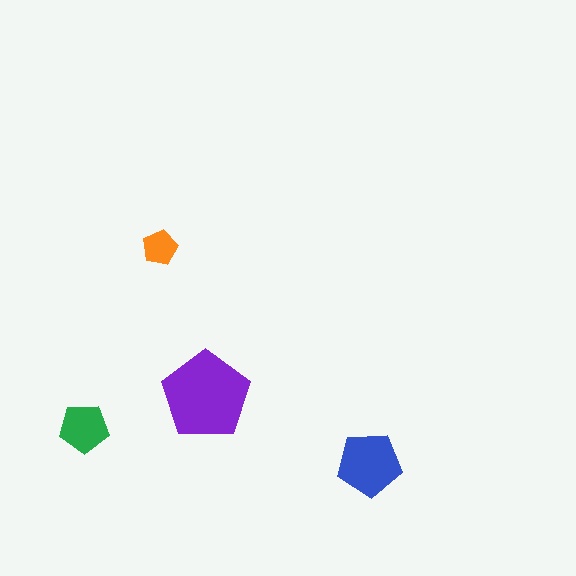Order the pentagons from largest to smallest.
the purple one, the blue one, the green one, the orange one.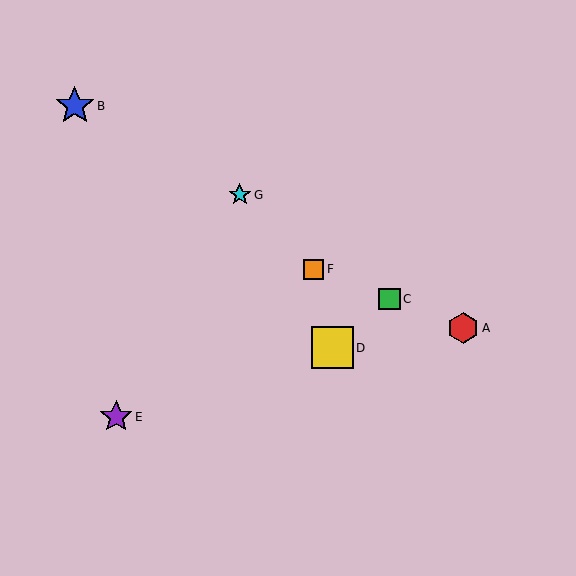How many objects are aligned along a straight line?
3 objects (A, C, F) are aligned along a straight line.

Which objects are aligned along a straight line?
Objects A, C, F are aligned along a straight line.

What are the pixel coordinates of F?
Object F is at (314, 269).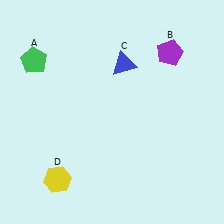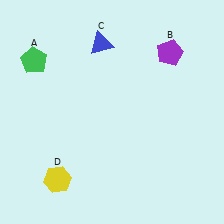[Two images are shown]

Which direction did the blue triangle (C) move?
The blue triangle (C) moved left.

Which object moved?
The blue triangle (C) moved left.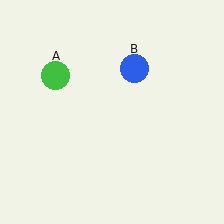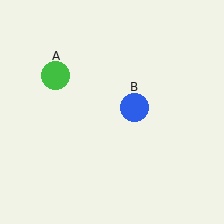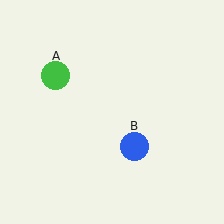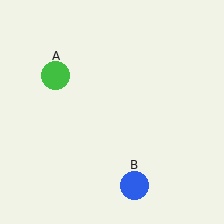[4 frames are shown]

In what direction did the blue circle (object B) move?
The blue circle (object B) moved down.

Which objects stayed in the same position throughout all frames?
Green circle (object A) remained stationary.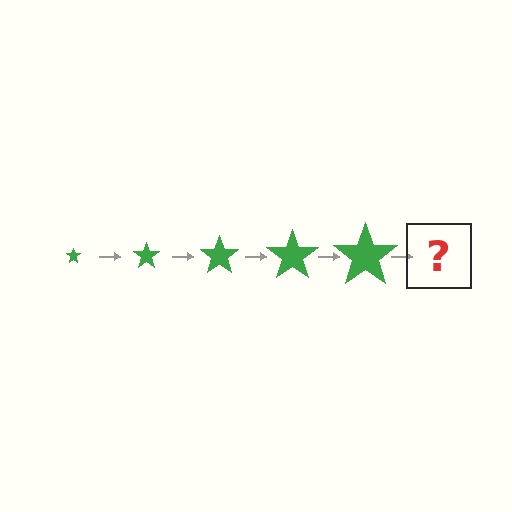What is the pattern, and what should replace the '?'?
The pattern is that the star gets progressively larger each step. The '?' should be a green star, larger than the previous one.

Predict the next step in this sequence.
The next step is a green star, larger than the previous one.